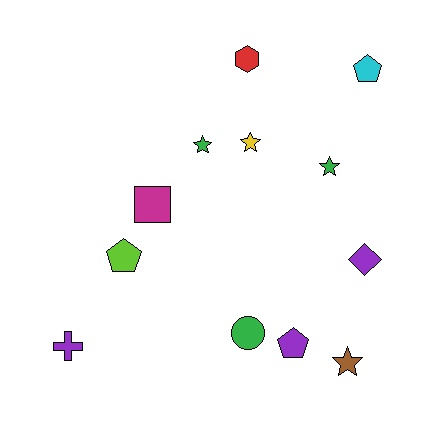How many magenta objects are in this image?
There is 1 magenta object.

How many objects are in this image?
There are 12 objects.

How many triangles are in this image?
There are no triangles.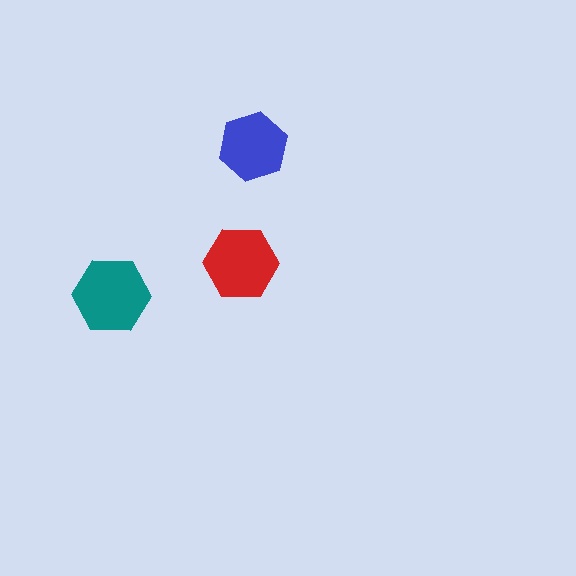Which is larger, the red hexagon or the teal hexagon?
The teal one.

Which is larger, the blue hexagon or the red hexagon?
The red one.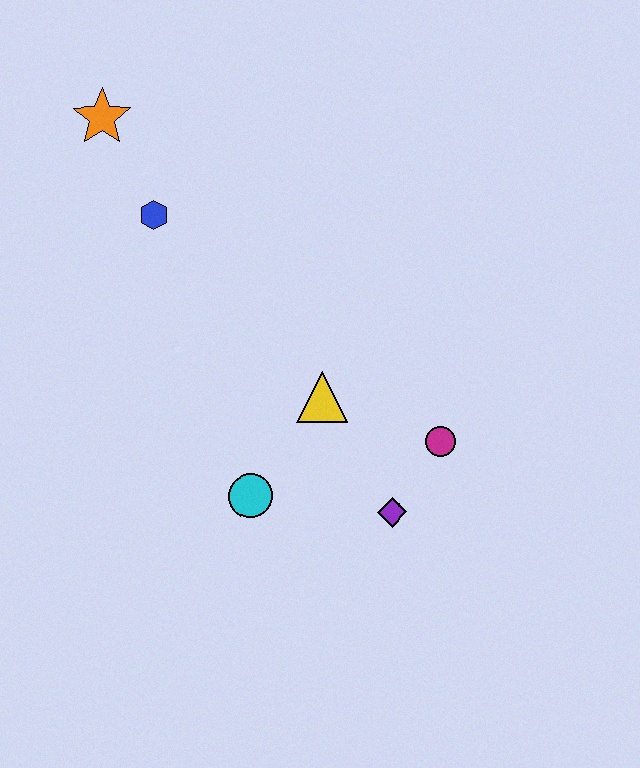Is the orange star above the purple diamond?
Yes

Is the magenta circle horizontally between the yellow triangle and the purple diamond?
No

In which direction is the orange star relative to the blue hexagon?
The orange star is above the blue hexagon.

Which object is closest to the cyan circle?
The yellow triangle is closest to the cyan circle.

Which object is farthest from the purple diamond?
The orange star is farthest from the purple diamond.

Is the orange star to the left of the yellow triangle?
Yes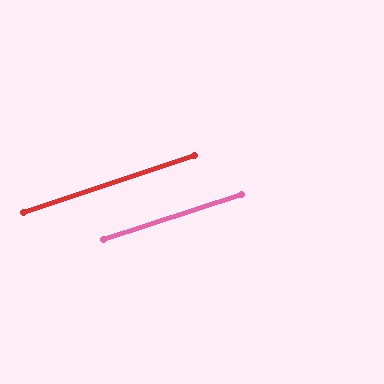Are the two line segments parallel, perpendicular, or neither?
Parallel — their directions differ by only 0.1°.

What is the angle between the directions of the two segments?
Approximately 0 degrees.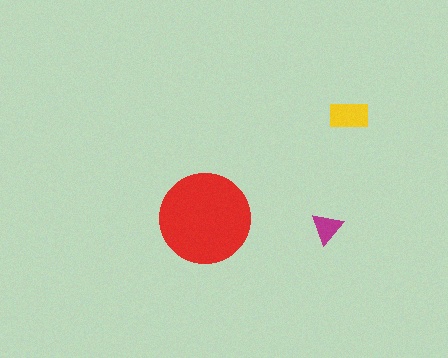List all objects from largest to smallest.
The red circle, the yellow rectangle, the magenta triangle.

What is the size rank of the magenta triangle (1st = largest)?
3rd.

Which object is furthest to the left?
The red circle is leftmost.